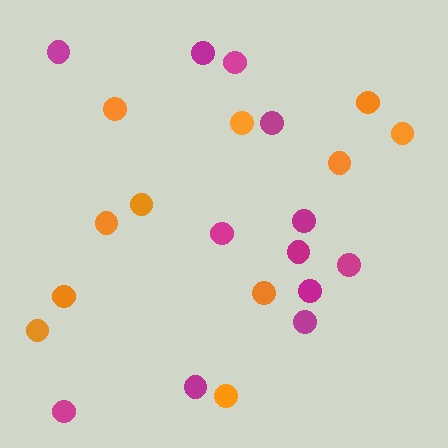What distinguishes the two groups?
There are 2 groups: one group of magenta circles (12) and one group of orange circles (11).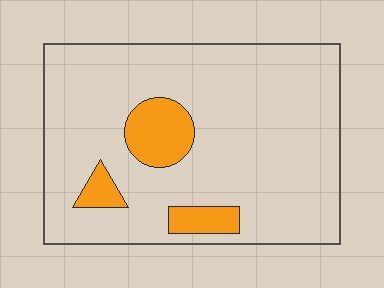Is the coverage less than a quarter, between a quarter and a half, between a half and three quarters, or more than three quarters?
Less than a quarter.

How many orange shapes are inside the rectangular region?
3.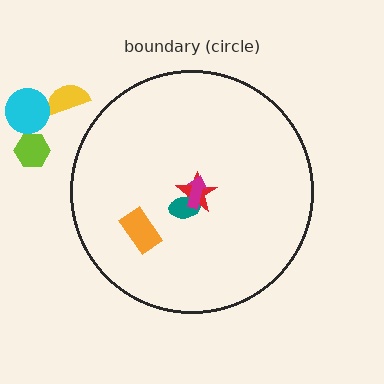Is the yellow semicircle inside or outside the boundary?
Outside.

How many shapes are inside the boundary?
4 inside, 3 outside.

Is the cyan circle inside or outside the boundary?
Outside.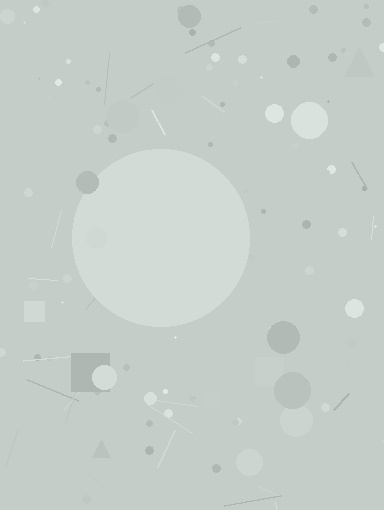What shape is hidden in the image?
A circle is hidden in the image.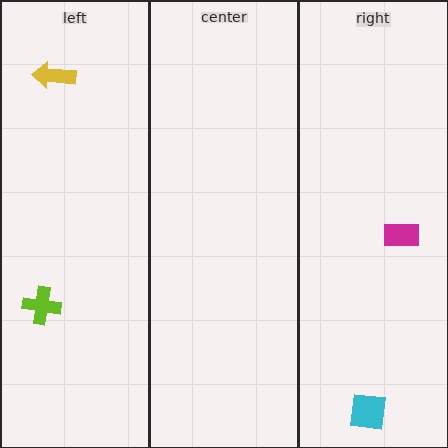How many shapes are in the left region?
2.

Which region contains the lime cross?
The left region.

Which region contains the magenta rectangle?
The right region.